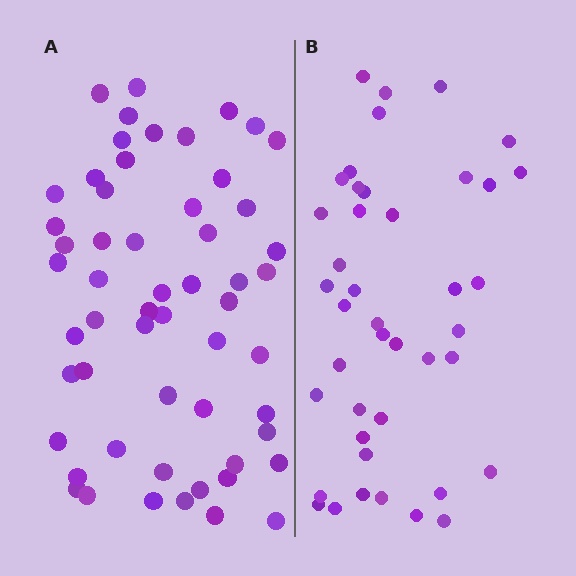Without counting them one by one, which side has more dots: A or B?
Region A (the left region) has more dots.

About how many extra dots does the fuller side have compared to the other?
Region A has approximately 15 more dots than region B.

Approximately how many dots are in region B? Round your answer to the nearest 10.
About 40 dots. (The exact count is 42, which rounds to 40.)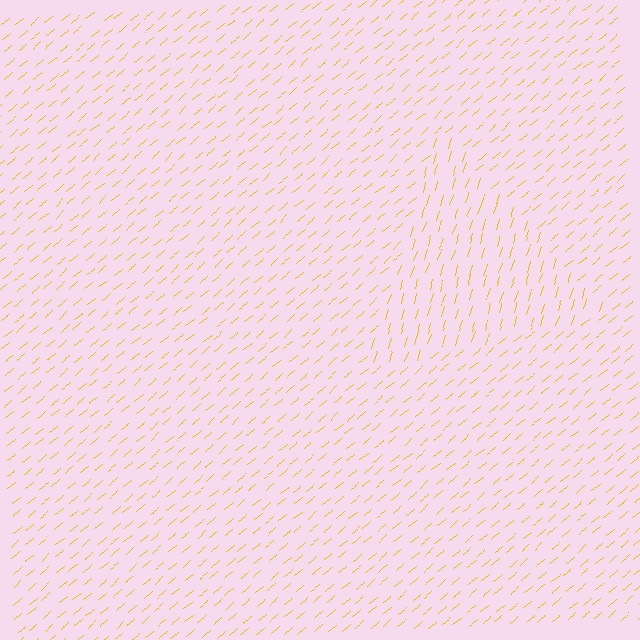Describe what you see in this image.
The image is filled with small yellow line segments. A triangle region in the image has lines oriented differently from the surrounding lines, creating a visible texture boundary.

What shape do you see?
I see a triangle.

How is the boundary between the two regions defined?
The boundary is defined purely by a change in line orientation (approximately 34 degrees difference). All lines are the same color and thickness.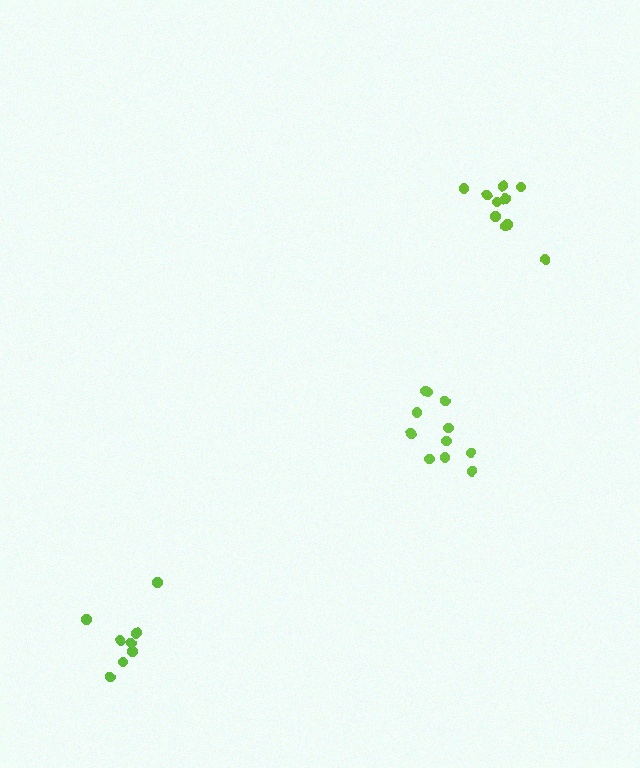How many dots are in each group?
Group 1: 10 dots, Group 2: 8 dots, Group 3: 11 dots (29 total).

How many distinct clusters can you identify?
There are 3 distinct clusters.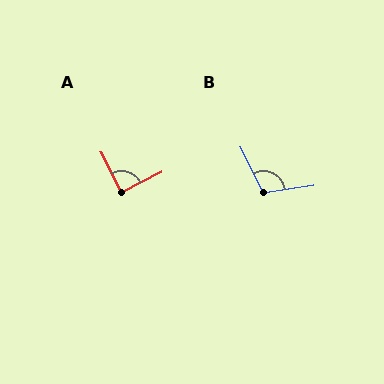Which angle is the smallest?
A, at approximately 90 degrees.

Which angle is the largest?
B, at approximately 109 degrees.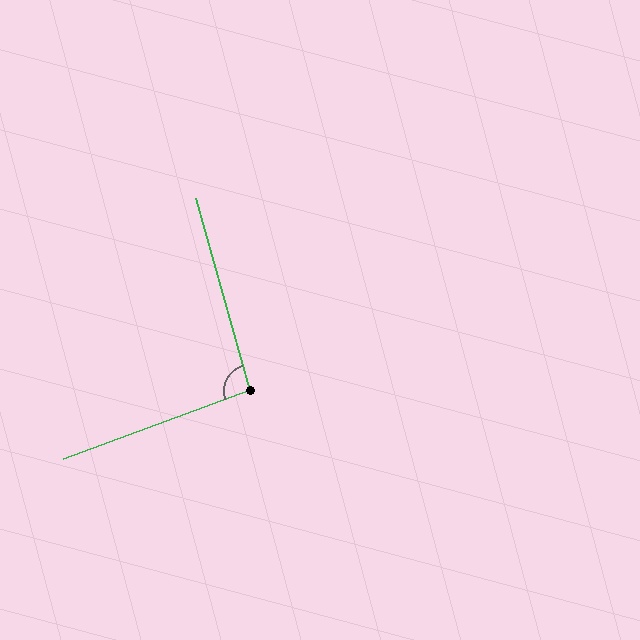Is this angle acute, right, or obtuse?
It is approximately a right angle.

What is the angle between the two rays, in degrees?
Approximately 95 degrees.